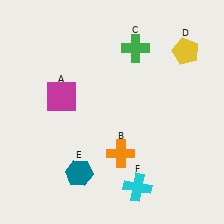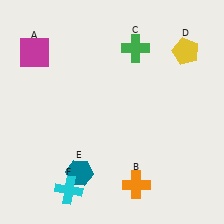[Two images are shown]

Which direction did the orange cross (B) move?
The orange cross (B) moved down.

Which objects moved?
The objects that moved are: the magenta square (A), the orange cross (B), the cyan cross (F).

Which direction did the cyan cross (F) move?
The cyan cross (F) moved left.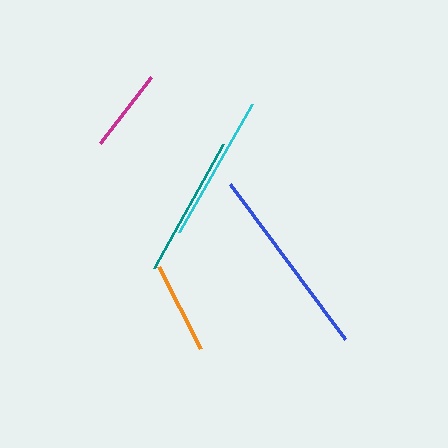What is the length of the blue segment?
The blue segment is approximately 193 pixels long.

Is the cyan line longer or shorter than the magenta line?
The cyan line is longer than the magenta line.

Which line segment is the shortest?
The magenta line is the shortest at approximately 84 pixels.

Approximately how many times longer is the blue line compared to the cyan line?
The blue line is approximately 1.3 times the length of the cyan line.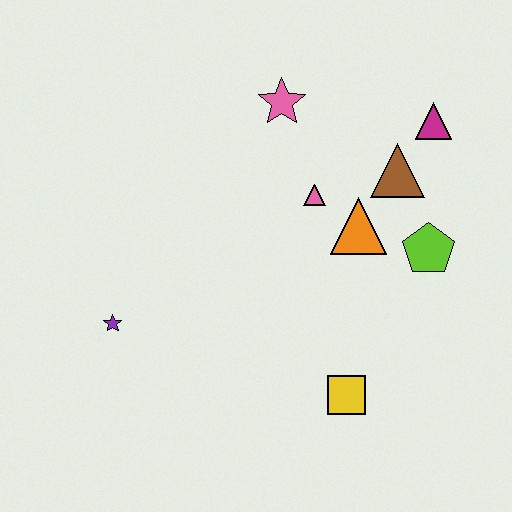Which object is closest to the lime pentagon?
The orange triangle is closest to the lime pentagon.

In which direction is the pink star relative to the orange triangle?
The pink star is above the orange triangle.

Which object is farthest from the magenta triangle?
The purple star is farthest from the magenta triangle.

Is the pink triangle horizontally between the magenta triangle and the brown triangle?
No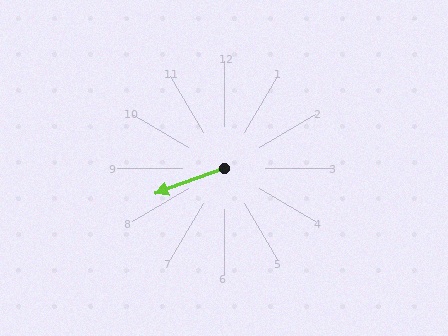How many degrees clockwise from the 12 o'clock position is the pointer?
Approximately 250 degrees.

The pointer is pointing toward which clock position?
Roughly 8 o'clock.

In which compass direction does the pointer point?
West.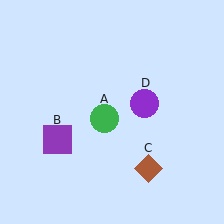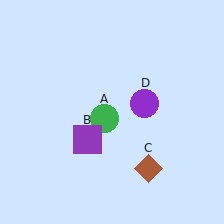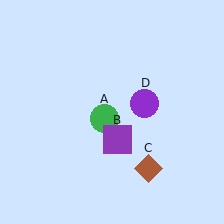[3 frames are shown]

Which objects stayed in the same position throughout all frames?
Green circle (object A) and brown diamond (object C) and purple circle (object D) remained stationary.